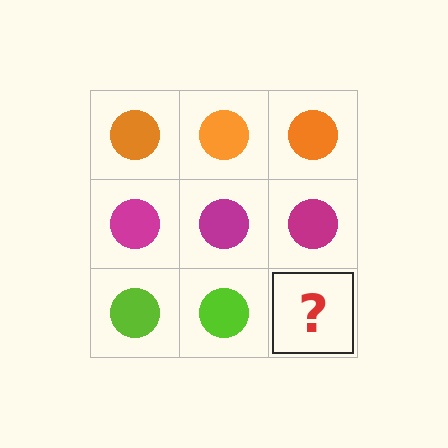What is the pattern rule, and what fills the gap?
The rule is that each row has a consistent color. The gap should be filled with a lime circle.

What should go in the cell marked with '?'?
The missing cell should contain a lime circle.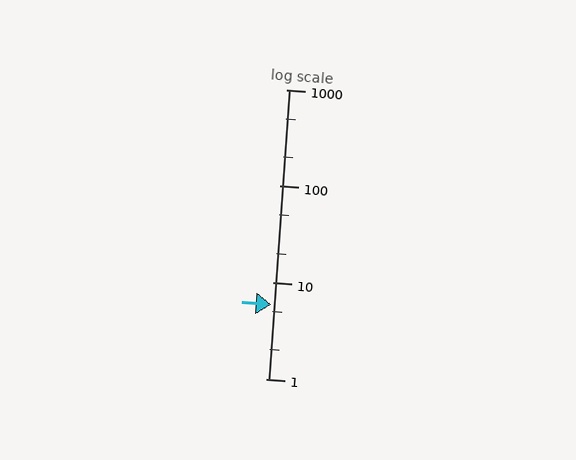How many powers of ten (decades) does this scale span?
The scale spans 3 decades, from 1 to 1000.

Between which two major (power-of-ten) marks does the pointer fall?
The pointer is between 1 and 10.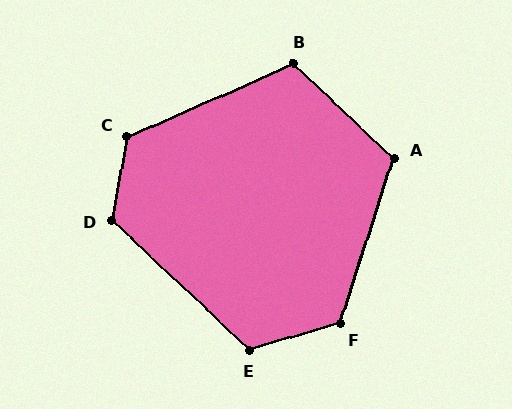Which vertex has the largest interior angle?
F, at approximately 124 degrees.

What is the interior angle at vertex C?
Approximately 124 degrees (obtuse).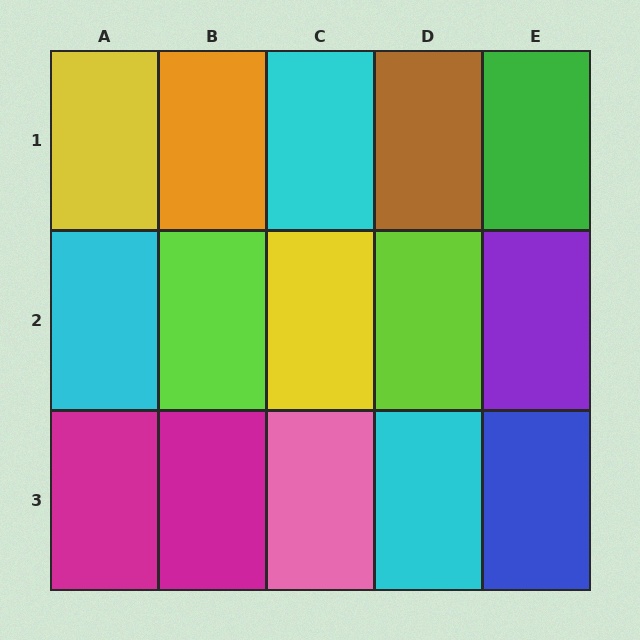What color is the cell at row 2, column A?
Cyan.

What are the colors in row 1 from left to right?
Yellow, orange, cyan, brown, green.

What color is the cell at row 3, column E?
Blue.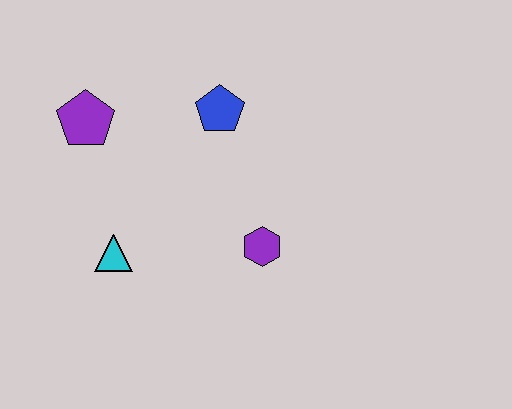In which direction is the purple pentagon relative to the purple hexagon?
The purple pentagon is to the left of the purple hexagon.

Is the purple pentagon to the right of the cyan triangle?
No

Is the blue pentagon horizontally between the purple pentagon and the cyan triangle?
No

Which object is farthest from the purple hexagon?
The purple pentagon is farthest from the purple hexagon.